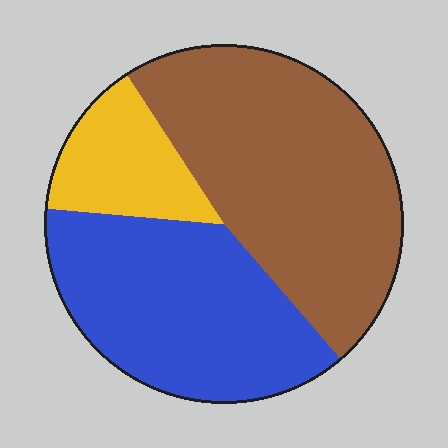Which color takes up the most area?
Brown, at roughly 50%.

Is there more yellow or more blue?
Blue.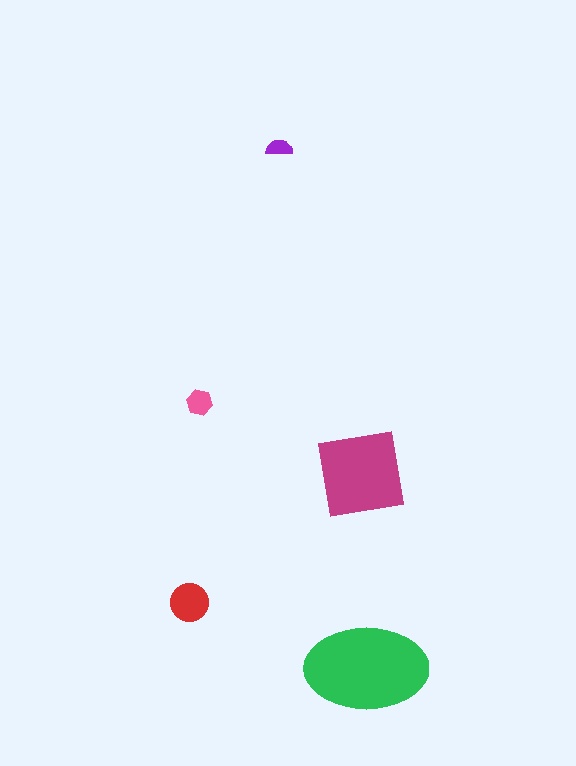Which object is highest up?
The purple semicircle is topmost.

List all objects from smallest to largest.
The purple semicircle, the pink hexagon, the red circle, the magenta square, the green ellipse.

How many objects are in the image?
There are 5 objects in the image.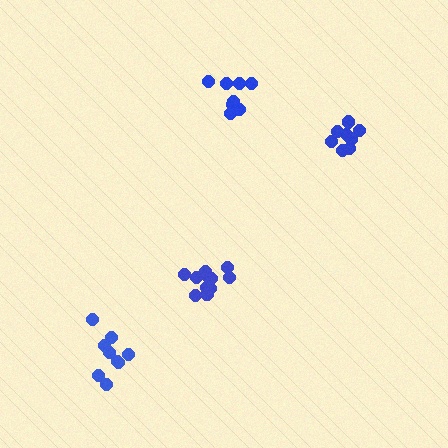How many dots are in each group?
Group 1: 8 dots, Group 2: 8 dots, Group 3: 9 dots, Group 4: 11 dots (36 total).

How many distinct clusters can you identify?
There are 4 distinct clusters.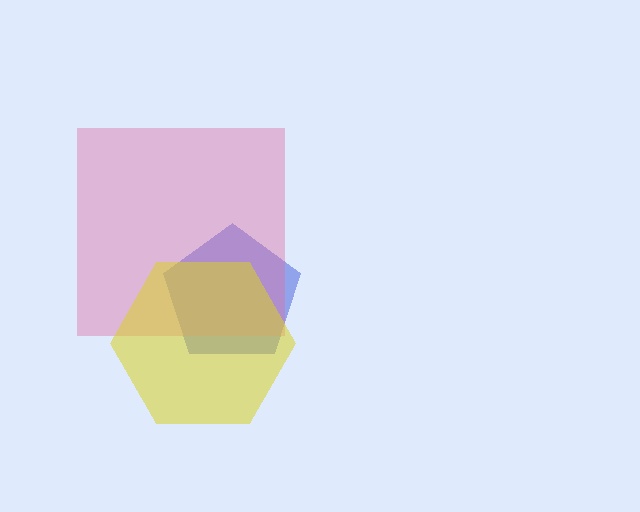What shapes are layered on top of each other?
The layered shapes are: a blue pentagon, a pink square, a yellow hexagon.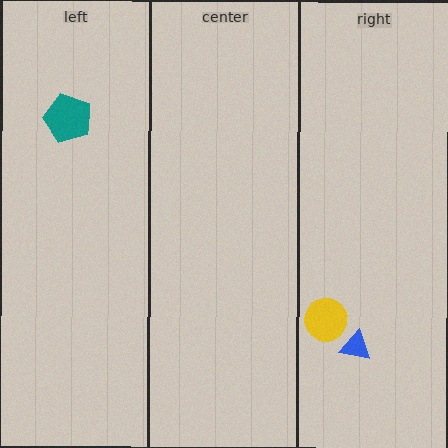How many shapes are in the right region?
2.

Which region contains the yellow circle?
The right region.